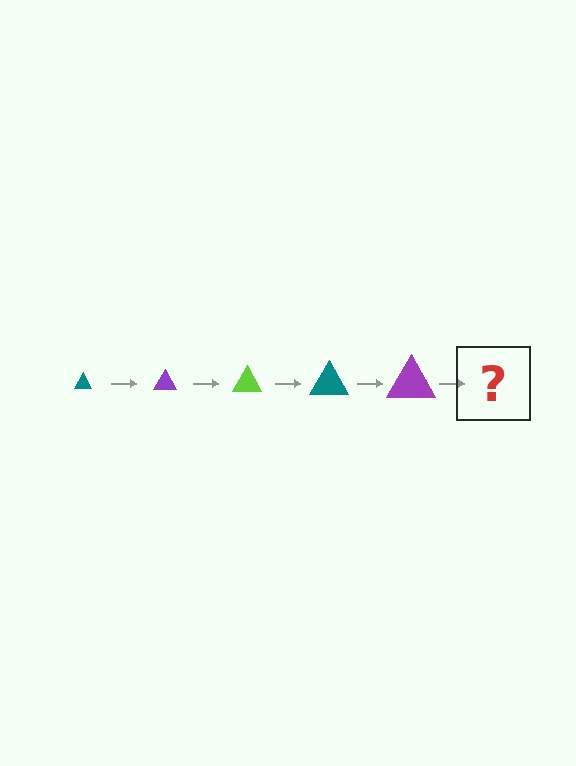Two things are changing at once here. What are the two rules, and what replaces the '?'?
The two rules are that the triangle grows larger each step and the color cycles through teal, purple, and lime. The '?' should be a lime triangle, larger than the previous one.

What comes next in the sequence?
The next element should be a lime triangle, larger than the previous one.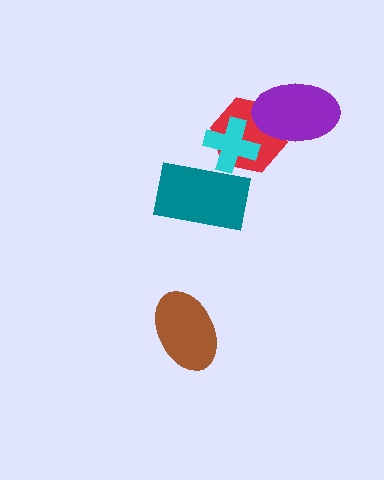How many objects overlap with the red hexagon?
2 objects overlap with the red hexagon.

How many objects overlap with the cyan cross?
2 objects overlap with the cyan cross.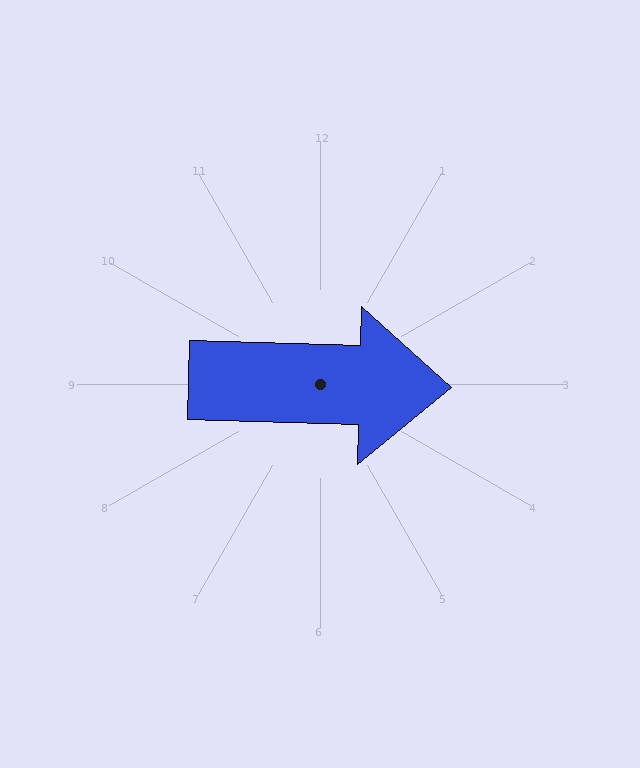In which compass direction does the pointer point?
East.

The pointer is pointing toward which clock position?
Roughly 3 o'clock.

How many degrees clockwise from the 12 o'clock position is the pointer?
Approximately 92 degrees.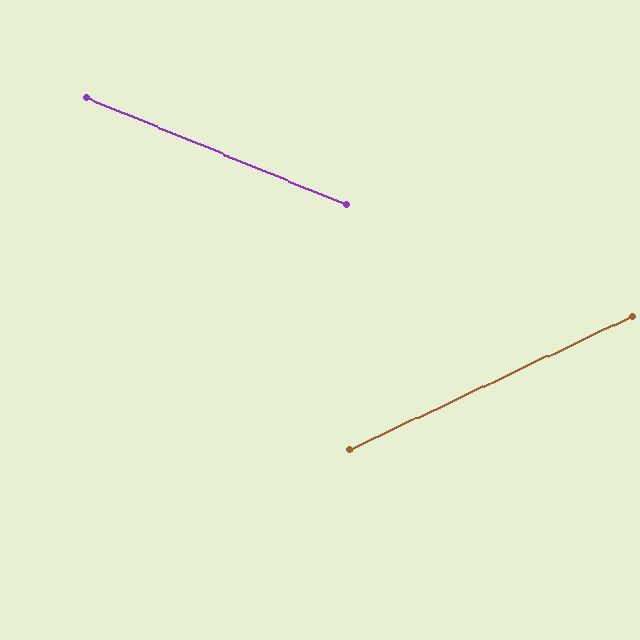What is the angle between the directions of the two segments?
Approximately 48 degrees.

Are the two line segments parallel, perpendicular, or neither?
Neither parallel nor perpendicular — they differ by about 48°.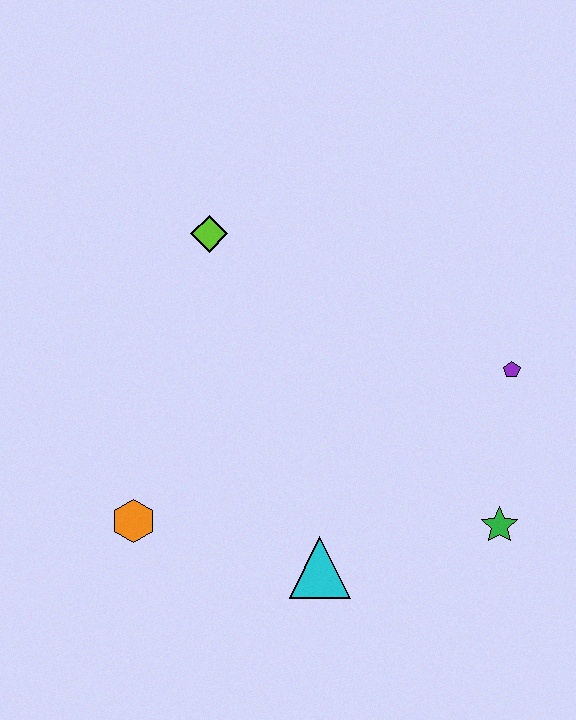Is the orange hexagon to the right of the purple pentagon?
No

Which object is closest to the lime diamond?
The orange hexagon is closest to the lime diamond.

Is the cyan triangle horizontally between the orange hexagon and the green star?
Yes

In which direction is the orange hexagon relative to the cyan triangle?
The orange hexagon is to the left of the cyan triangle.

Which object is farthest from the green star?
The lime diamond is farthest from the green star.